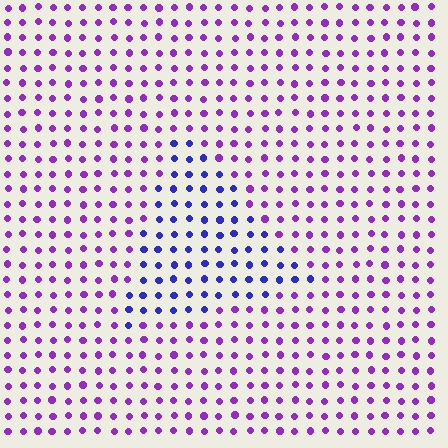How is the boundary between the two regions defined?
The boundary is defined purely by a slight shift in hue (about 41 degrees). Spacing, size, and orientation are identical on both sides.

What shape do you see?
I see a triangle.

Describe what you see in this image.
The image is filled with small purple elements in a uniform arrangement. A triangle-shaped region is visible where the elements are tinted to a slightly different hue, forming a subtle color boundary.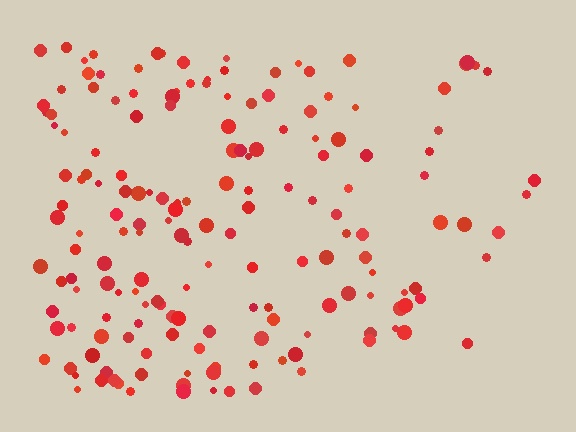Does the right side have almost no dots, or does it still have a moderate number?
Still a moderate number, just noticeably fewer than the left.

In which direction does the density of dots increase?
From right to left, with the left side densest.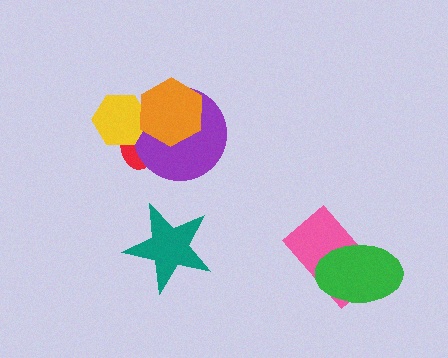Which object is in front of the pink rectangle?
The green ellipse is in front of the pink rectangle.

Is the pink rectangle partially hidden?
Yes, it is partially covered by another shape.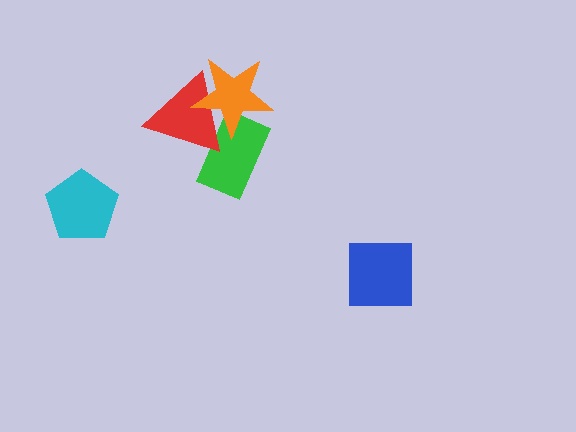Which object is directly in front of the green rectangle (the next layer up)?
The red triangle is directly in front of the green rectangle.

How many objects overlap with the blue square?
0 objects overlap with the blue square.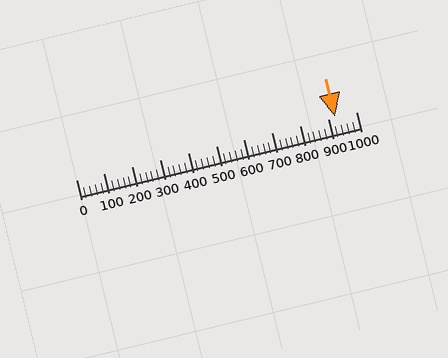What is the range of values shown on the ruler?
The ruler shows values from 0 to 1000.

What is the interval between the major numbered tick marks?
The major tick marks are spaced 100 units apart.